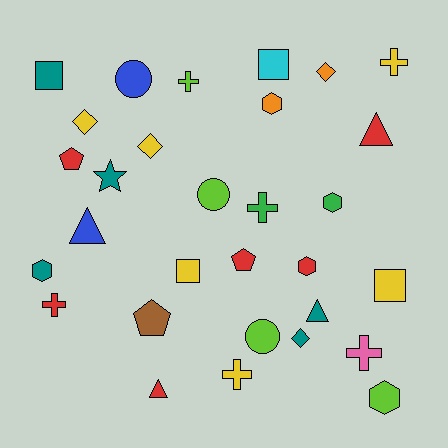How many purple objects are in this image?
There are no purple objects.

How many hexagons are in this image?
There are 5 hexagons.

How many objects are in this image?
There are 30 objects.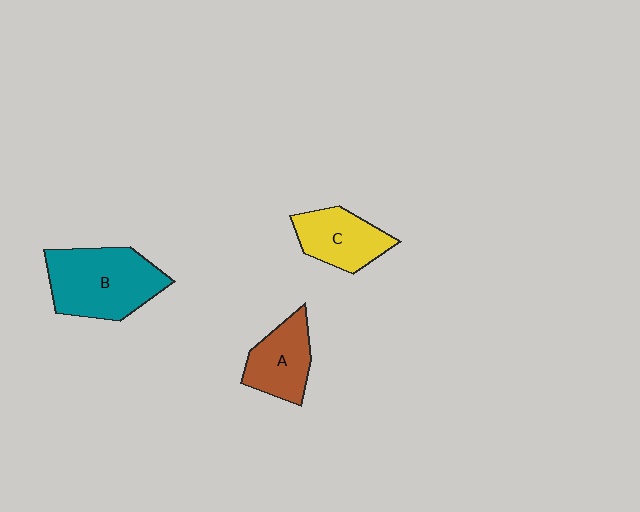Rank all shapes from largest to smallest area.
From largest to smallest: B (teal), C (yellow), A (brown).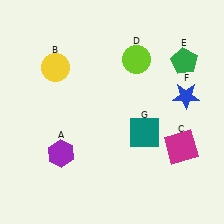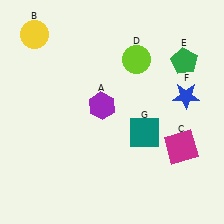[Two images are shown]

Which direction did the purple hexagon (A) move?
The purple hexagon (A) moved up.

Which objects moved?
The objects that moved are: the purple hexagon (A), the yellow circle (B).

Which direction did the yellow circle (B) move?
The yellow circle (B) moved up.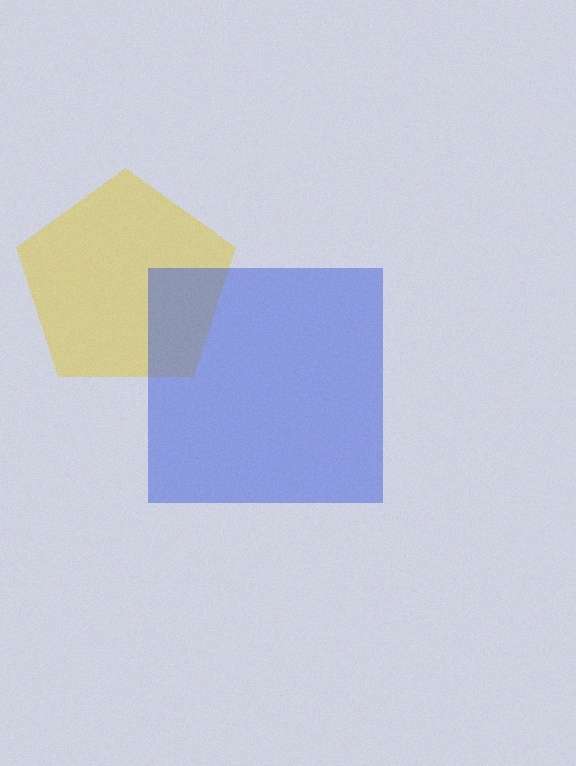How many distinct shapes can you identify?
There are 2 distinct shapes: a yellow pentagon, a blue square.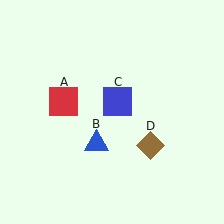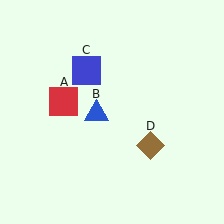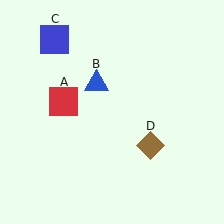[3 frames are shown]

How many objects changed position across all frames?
2 objects changed position: blue triangle (object B), blue square (object C).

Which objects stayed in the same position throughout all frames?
Red square (object A) and brown diamond (object D) remained stationary.